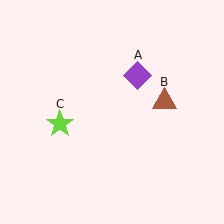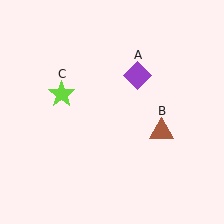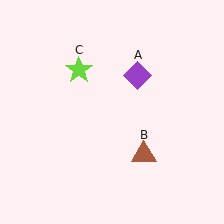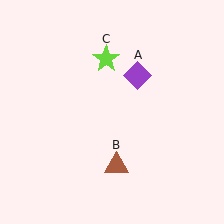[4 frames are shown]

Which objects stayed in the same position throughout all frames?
Purple diamond (object A) remained stationary.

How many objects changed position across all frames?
2 objects changed position: brown triangle (object B), lime star (object C).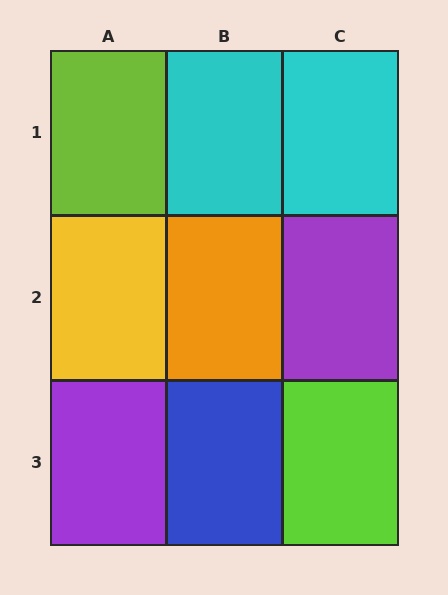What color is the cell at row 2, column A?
Yellow.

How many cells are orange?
1 cell is orange.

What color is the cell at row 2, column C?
Purple.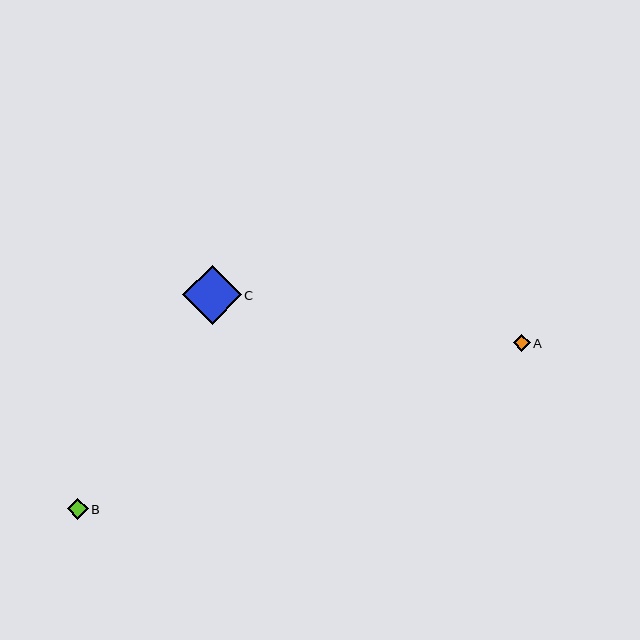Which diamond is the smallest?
Diamond A is the smallest with a size of approximately 17 pixels.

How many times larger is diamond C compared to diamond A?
Diamond C is approximately 3.4 times the size of diamond A.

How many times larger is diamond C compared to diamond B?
Diamond C is approximately 2.8 times the size of diamond B.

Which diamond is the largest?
Diamond C is the largest with a size of approximately 58 pixels.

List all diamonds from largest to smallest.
From largest to smallest: C, B, A.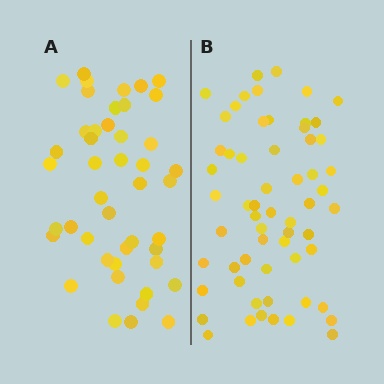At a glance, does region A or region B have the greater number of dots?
Region B (the right region) has more dots.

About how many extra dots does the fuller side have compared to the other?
Region B has approximately 15 more dots than region A.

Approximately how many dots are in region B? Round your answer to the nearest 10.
About 60 dots.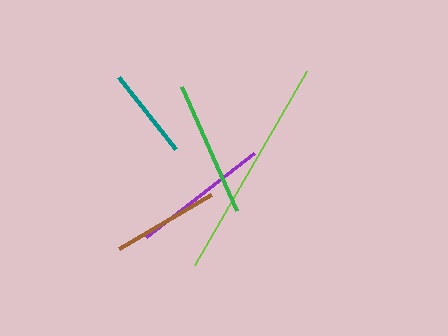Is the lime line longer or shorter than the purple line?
The lime line is longer than the purple line.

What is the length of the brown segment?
The brown segment is approximately 107 pixels long.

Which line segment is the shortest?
The teal line is the shortest at approximately 92 pixels.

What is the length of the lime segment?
The lime segment is approximately 224 pixels long.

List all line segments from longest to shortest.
From longest to shortest: lime, purple, green, brown, teal.